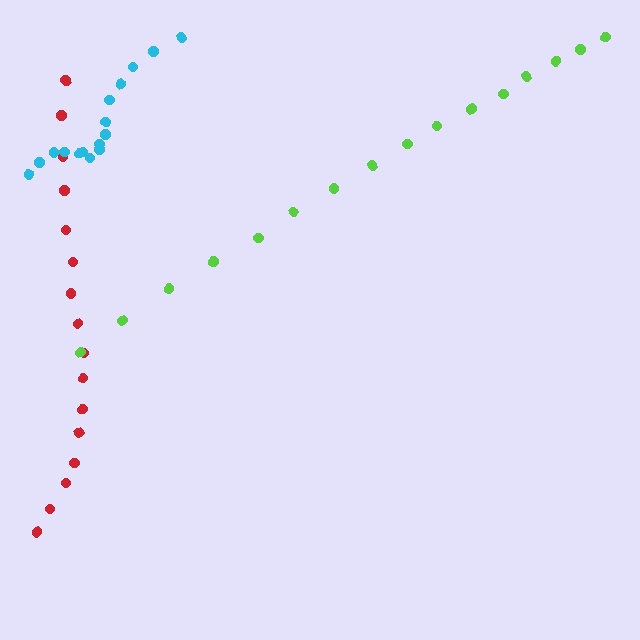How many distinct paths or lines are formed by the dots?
There are 3 distinct paths.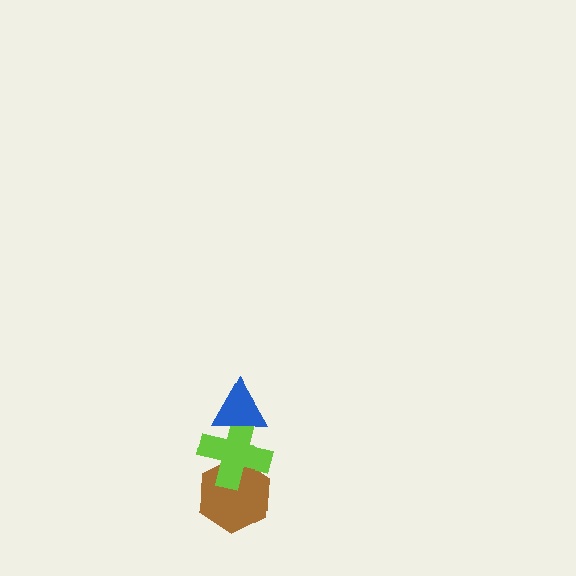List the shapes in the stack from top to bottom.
From top to bottom: the blue triangle, the lime cross, the brown hexagon.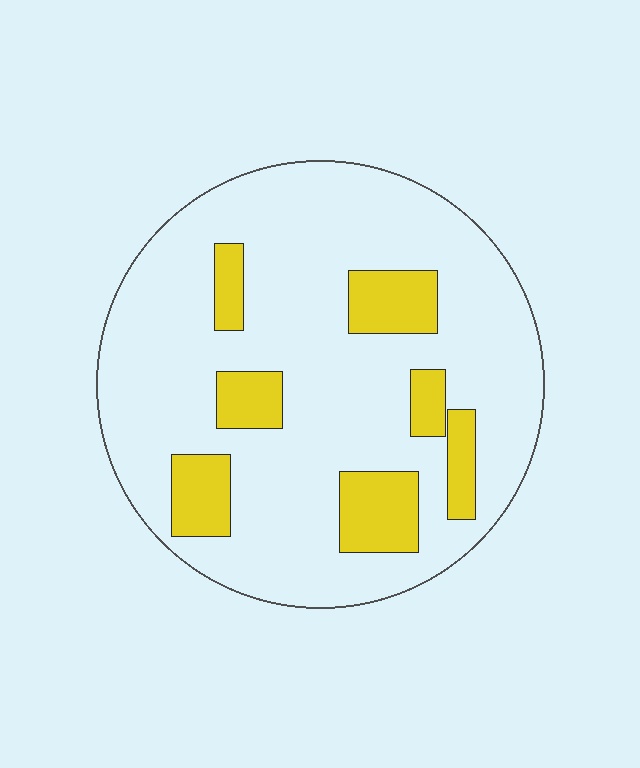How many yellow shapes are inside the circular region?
7.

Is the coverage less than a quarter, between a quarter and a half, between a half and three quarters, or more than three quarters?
Less than a quarter.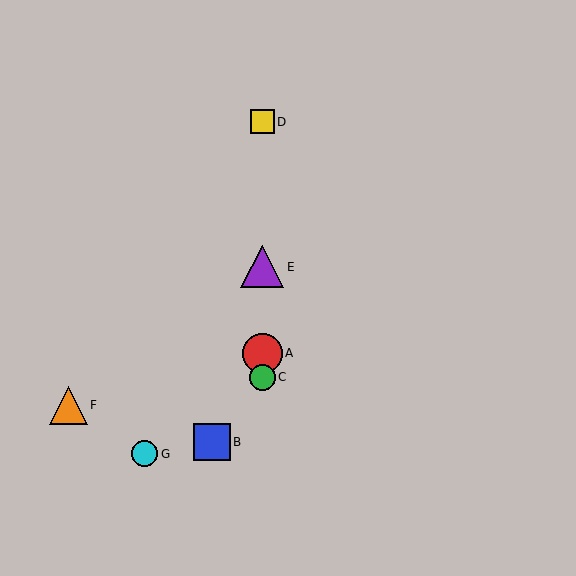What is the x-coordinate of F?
Object F is at x≈69.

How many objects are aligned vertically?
4 objects (A, C, D, E) are aligned vertically.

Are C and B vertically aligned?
No, C is at x≈262 and B is at x≈212.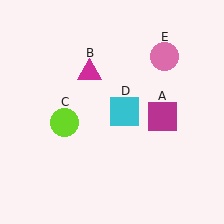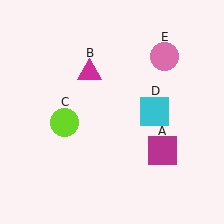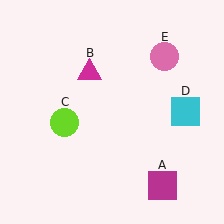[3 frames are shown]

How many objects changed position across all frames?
2 objects changed position: magenta square (object A), cyan square (object D).